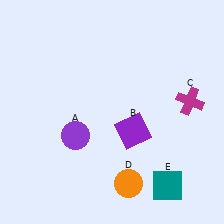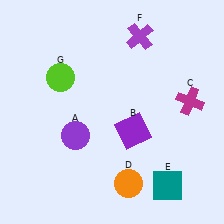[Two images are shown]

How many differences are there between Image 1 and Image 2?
There are 2 differences between the two images.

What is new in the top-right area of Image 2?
A purple cross (F) was added in the top-right area of Image 2.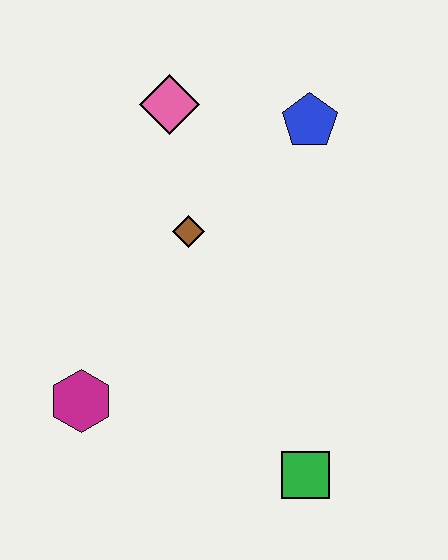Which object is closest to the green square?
The magenta hexagon is closest to the green square.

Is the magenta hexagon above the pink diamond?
No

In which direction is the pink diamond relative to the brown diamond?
The pink diamond is above the brown diamond.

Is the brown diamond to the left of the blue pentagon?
Yes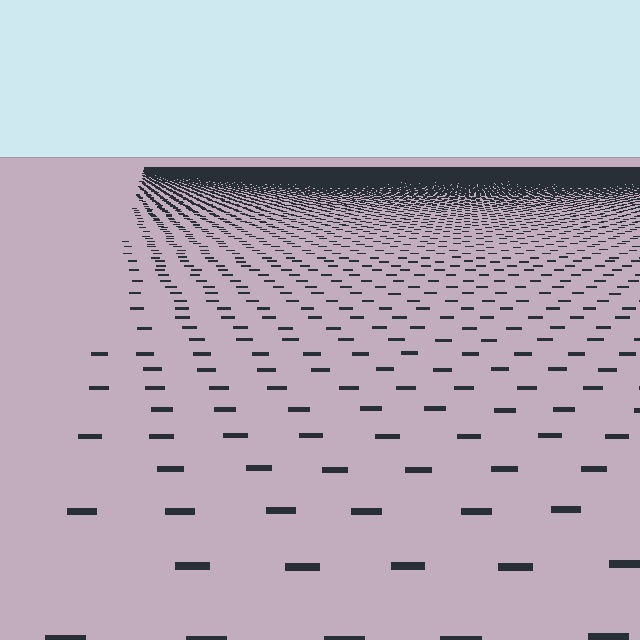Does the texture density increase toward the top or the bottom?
Density increases toward the top.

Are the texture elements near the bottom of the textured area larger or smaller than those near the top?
Larger. Near the bottom, elements are closer to the viewer and appear at a bigger on-screen size.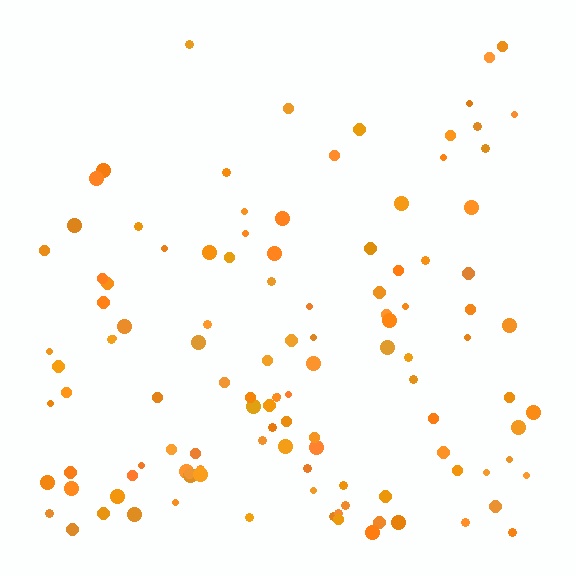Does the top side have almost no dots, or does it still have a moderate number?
Still a moderate number, just noticeably fewer than the bottom.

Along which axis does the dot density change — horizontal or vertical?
Vertical.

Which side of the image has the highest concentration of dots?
The bottom.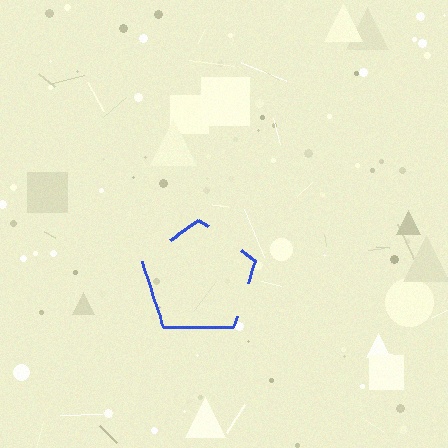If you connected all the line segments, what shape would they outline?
They would outline a pentagon.